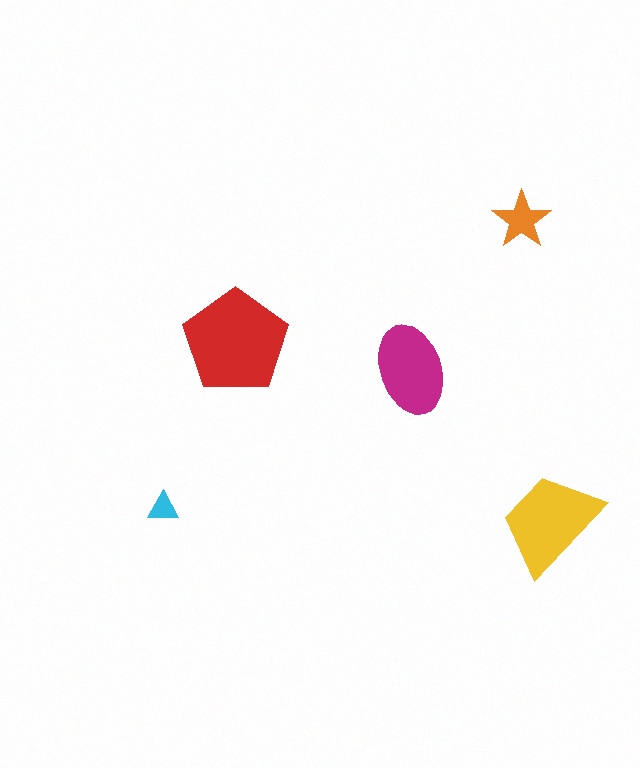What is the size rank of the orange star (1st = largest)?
4th.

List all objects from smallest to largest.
The cyan triangle, the orange star, the magenta ellipse, the yellow trapezoid, the red pentagon.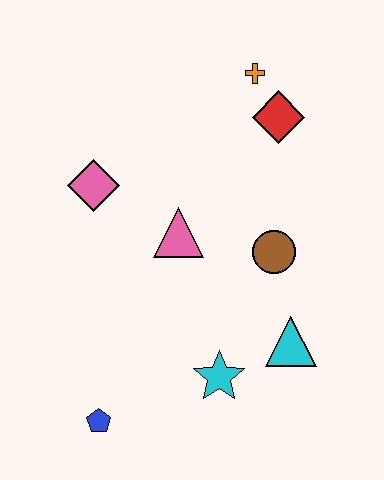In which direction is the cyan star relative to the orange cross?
The cyan star is below the orange cross.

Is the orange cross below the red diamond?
No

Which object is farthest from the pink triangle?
The blue pentagon is farthest from the pink triangle.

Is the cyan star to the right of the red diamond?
No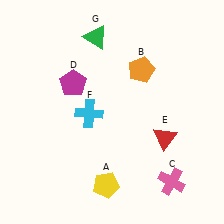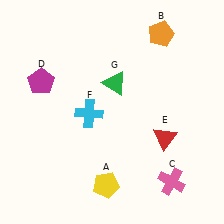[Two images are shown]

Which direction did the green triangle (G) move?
The green triangle (G) moved down.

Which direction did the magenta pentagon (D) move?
The magenta pentagon (D) moved left.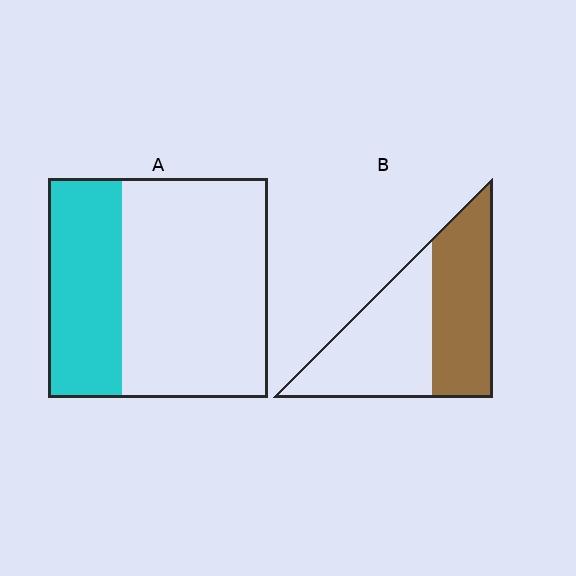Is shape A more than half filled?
No.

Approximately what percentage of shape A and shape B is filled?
A is approximately 35% and B is approximately 50%.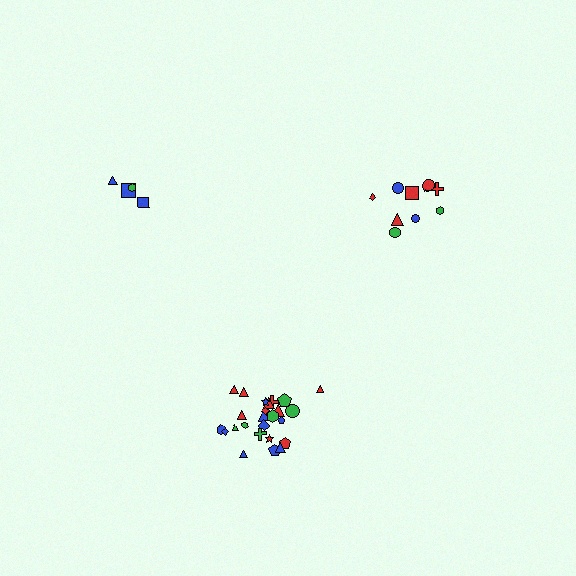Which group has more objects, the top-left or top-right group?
The top-right group.